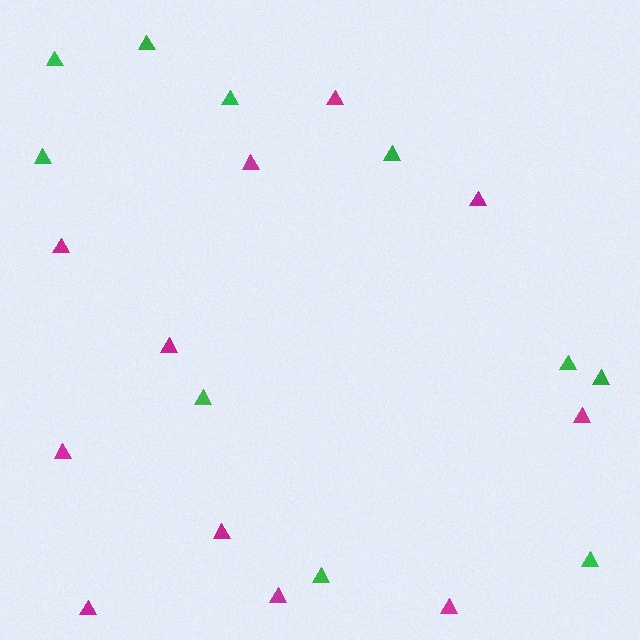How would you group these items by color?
There are 2 groups: one group of magenta triangles (11) and one group of green triangles (10).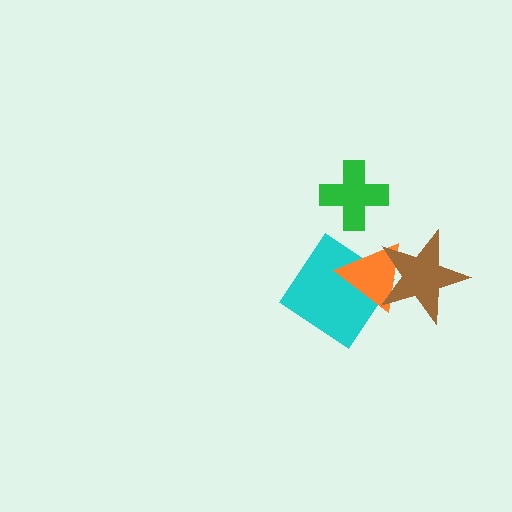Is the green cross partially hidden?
No, no other shape covers it.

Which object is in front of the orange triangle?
The brown star is in front of the orange triangle.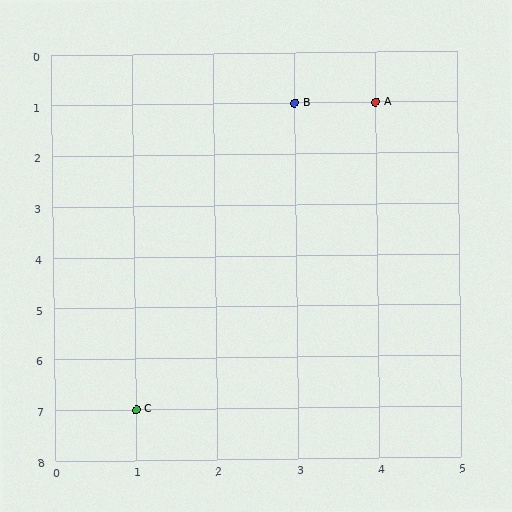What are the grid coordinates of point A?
Point A is at grid coordinates (4, 1).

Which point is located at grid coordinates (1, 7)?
Point C is at (1, 7).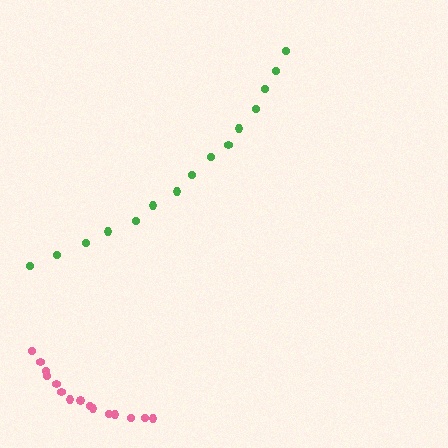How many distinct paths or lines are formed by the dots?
There are 2 distinct paths.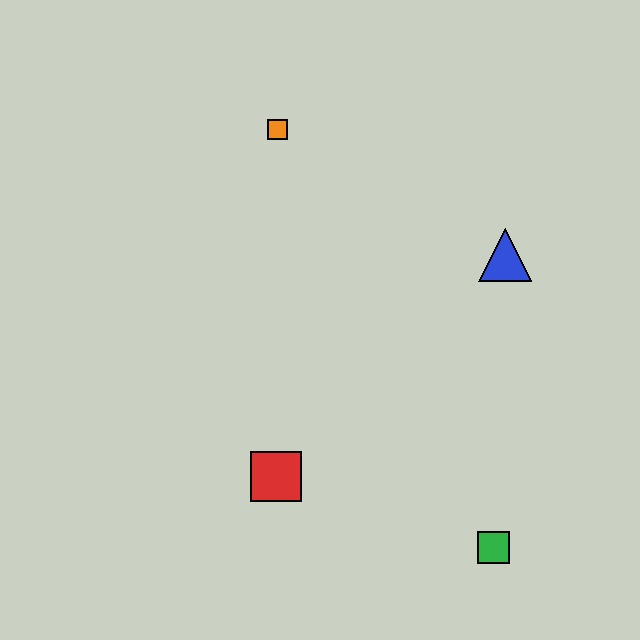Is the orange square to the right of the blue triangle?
No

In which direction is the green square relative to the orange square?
The green square is below the orange square.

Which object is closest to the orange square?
The blue triangle is closest to the orange square.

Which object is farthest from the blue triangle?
The red square is farthest from the blue triangle.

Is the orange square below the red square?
No